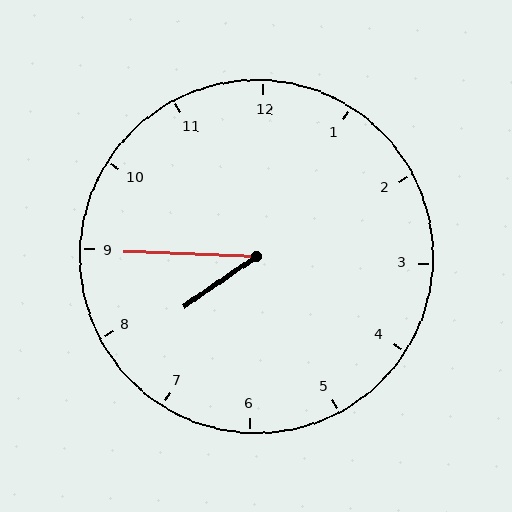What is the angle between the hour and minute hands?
Approximately 38 degrees.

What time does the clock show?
7:45.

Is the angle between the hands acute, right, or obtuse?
It is acute.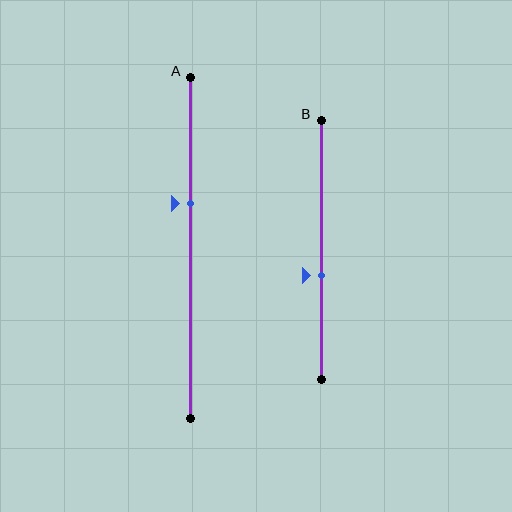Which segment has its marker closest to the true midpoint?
Segment B has its marker closest to the true midpoint.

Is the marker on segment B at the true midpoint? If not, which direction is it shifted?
No, the marker on segment B is shifted downward by about 10% of the segment length.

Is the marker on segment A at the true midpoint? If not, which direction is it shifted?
No, the marker on segment A is shifted upward by about 13% of the segment length.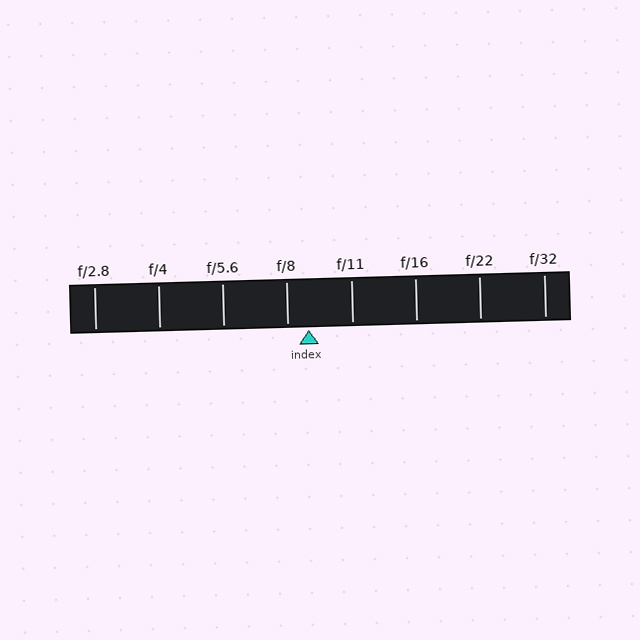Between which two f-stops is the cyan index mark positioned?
The index mark is between f/8 and f/11.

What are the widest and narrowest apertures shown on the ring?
The widest aperture shown is f/2.8 and the narrowest is f/32.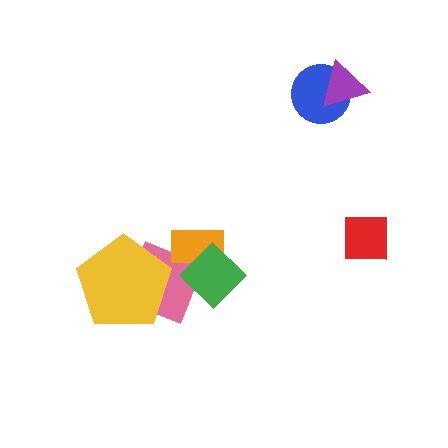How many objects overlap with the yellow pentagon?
1 object overlaps with the yellow pentagon.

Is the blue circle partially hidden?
Yes, it is partially covered by another shape.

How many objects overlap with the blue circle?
1 object overlaps with the blue circle.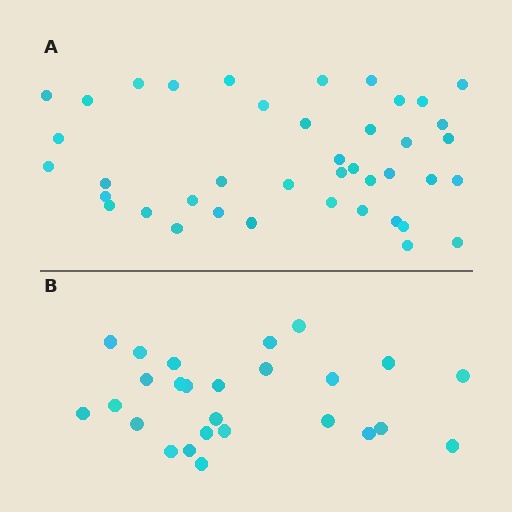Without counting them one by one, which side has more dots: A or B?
Region A (the top region) has more dots.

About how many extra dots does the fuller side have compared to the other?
Region A has approximately 15 more dots than region B.